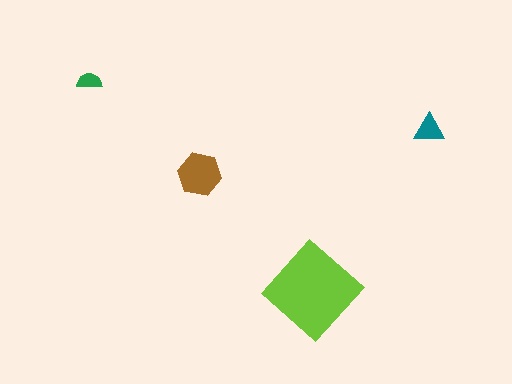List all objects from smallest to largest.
The green semicircle, the teal triangle, the brown hexagon, the lime diamond.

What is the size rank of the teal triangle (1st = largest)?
3rd.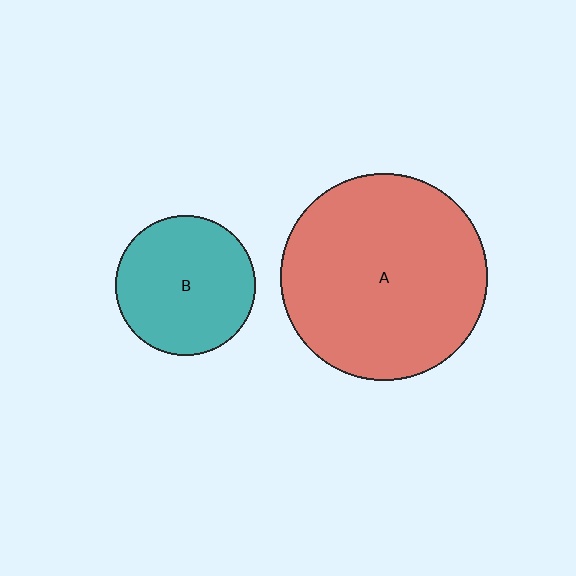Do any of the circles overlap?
No, none of the circles overlap.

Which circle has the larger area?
Circle A (red).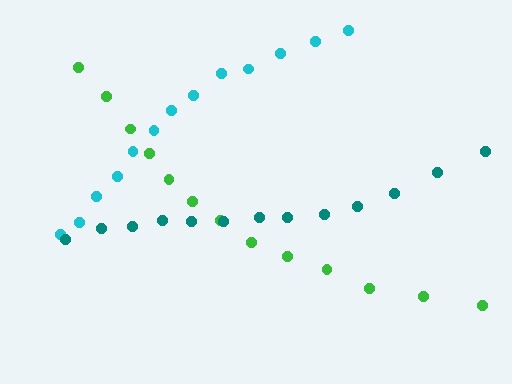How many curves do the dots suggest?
There are 3 distinct paths.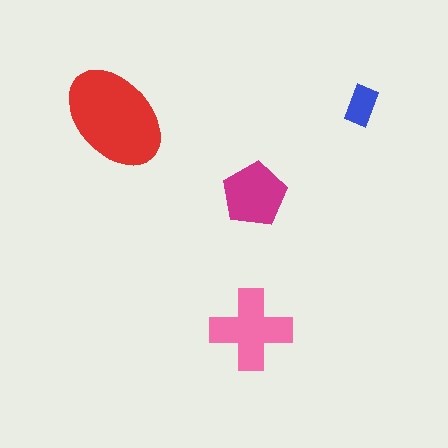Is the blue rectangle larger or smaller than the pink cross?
Smaller.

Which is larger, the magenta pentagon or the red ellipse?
The red ellipse.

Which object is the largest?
The red ellipse.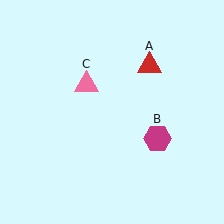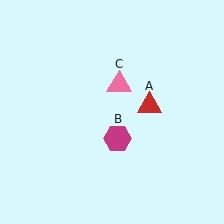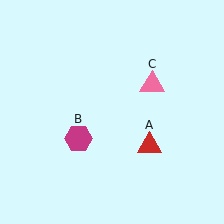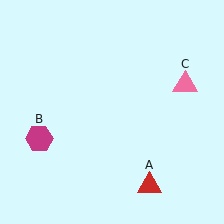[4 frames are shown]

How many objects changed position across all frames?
3 objects changed position: red triangle (object A), magenta hexagon (object B), pink triangle (object C).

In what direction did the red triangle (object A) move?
The red triangle (object A) moved down.